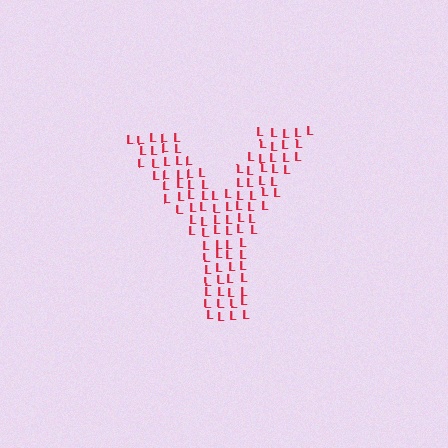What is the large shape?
The large shape is the letter Y.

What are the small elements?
The small elements are letter L's.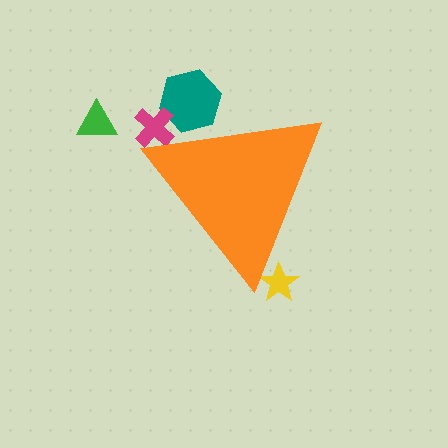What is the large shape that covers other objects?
An orange triangle.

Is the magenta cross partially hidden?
Yes, the magenta cross is partially hidden behind the orange triangle.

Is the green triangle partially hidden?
No, the green triangle is fully visible.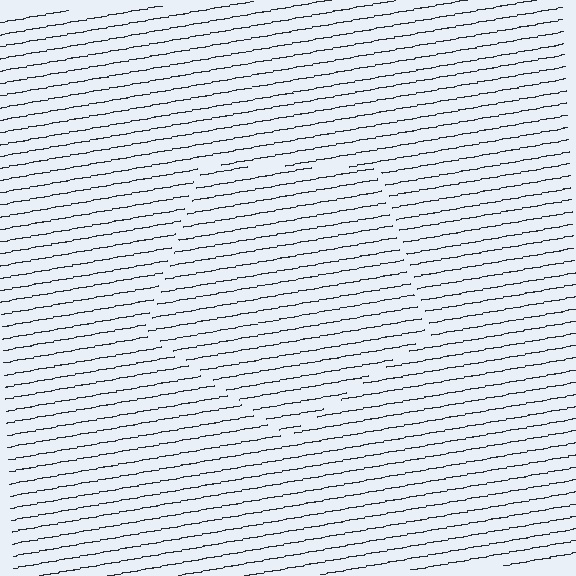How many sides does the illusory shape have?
5 sides — the line-ends trace a pentagon.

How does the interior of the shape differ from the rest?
The interior of the shape contains the same grating, shifted by half a period — the contour is defined by the phase discontinuity where line-ends from the inner and outer gratings abut.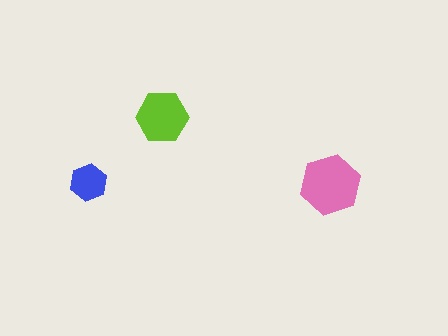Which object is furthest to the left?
The blue hexagon is leftmost.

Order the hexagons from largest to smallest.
the pink one, the lime one, the blue one.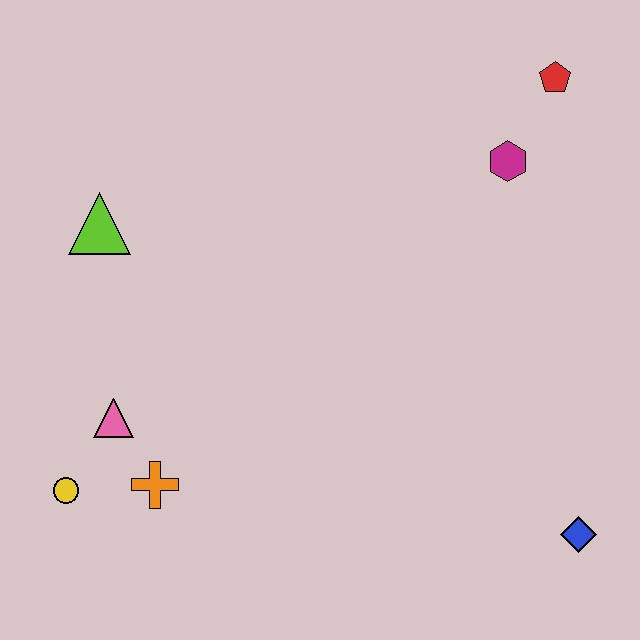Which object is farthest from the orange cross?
The red pentagon is farthest from the orange cross.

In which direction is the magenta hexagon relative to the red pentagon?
The magenta hexagon is below the red pentagon.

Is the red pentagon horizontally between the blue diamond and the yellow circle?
Yes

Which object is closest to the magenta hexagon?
The red pentagon is closest to the magenta hexagon.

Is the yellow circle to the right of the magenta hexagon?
No